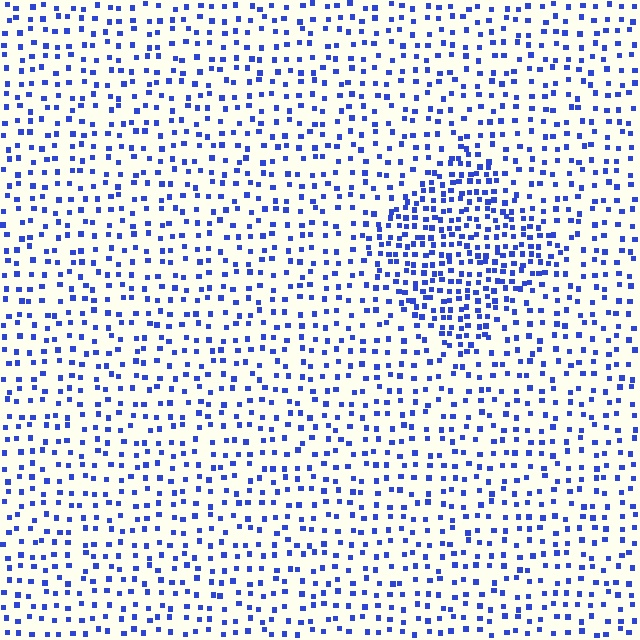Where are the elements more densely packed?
The elements are more densely packed inside the diamond boundary.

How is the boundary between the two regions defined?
The boundary is defined by a change in element density (approximately 2.0x ratio). All elements are the same color, size, and shape.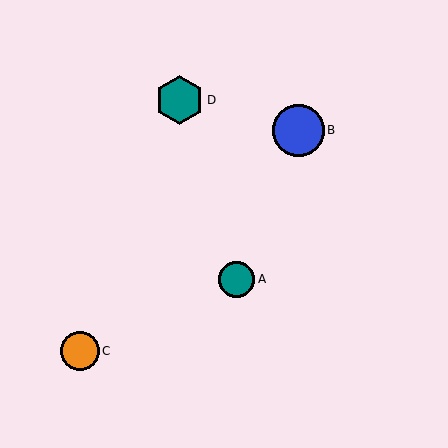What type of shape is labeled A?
Shape A is a teal circle.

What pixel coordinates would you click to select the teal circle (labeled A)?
Click at (237, 279) to select the teal circle A.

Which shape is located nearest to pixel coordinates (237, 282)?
The teal circle (labeled A) at (237, 279) is nearest to that location.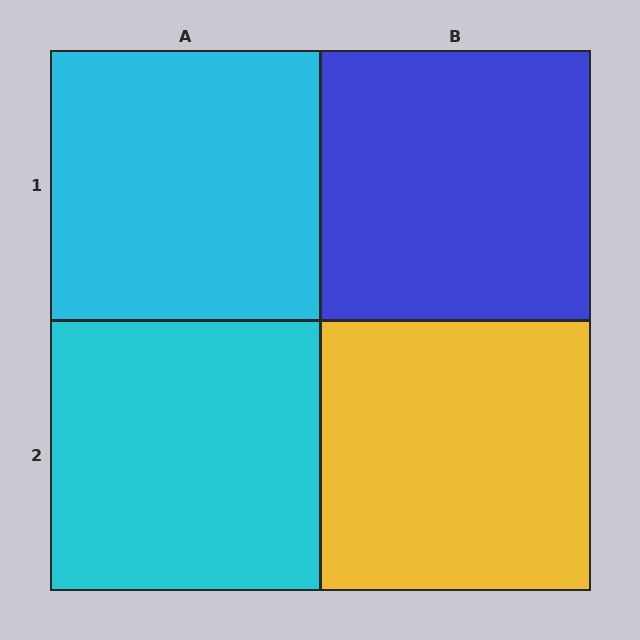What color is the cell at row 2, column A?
Cyan.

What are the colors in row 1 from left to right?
Cyan, blue.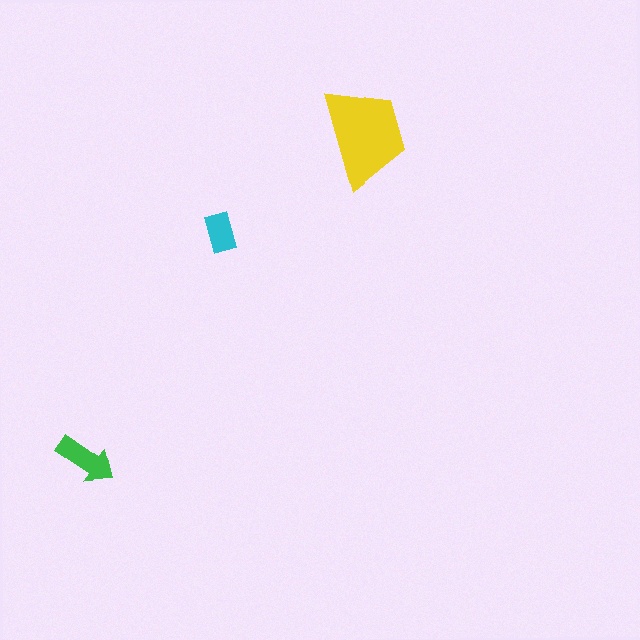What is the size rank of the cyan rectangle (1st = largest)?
3rd.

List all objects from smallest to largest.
The cyan rectangle, the green arrow, the yellow trapezoid.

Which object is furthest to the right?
The yellow trapezoid is rightmost.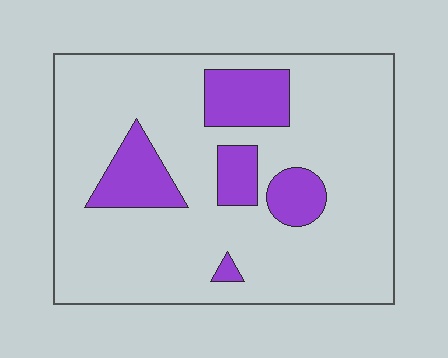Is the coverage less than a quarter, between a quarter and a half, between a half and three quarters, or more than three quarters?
Less than a quarter.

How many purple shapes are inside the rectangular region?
5.